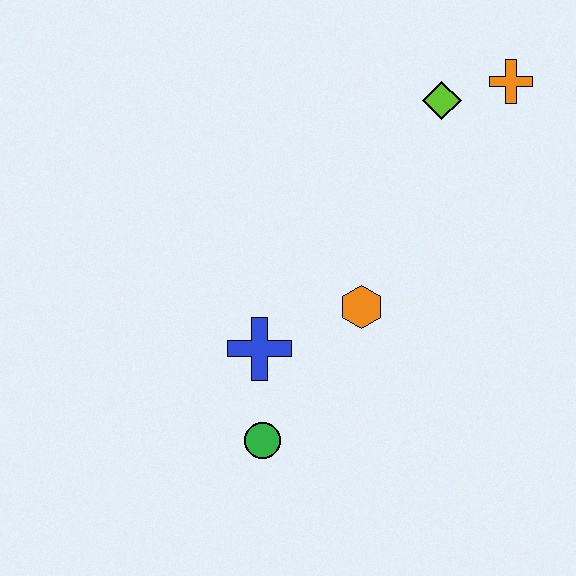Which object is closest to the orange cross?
The lime diamond is closest to the orange cross.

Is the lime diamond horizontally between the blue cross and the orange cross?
Yes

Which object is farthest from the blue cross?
The orange cross is farthest from the blue cross.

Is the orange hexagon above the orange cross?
No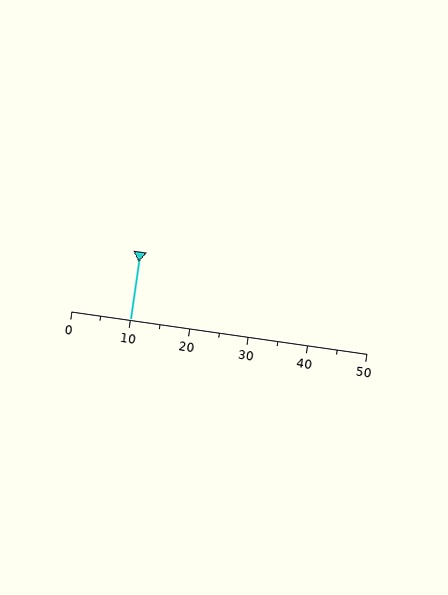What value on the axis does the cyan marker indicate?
The marker indicates approximately 10.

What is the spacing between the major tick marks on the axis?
The major ticks are spaced 10 apart.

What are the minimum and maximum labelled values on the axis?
The axis runs from 0 to 50.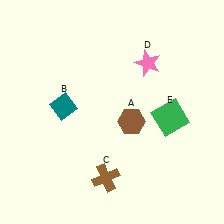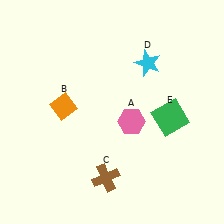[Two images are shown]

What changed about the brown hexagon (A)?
In Image 1, A is brown. In Image 2, it changed to pink.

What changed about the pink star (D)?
In Image 1, D is pink. In Image 2, it changed to cyan.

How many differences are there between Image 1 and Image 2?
There are 3 differences between the two images.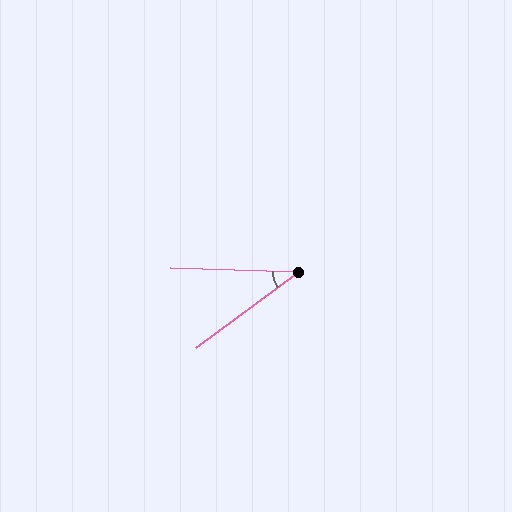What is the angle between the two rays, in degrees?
Approximately 38 degrees.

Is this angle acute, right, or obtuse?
It is acute.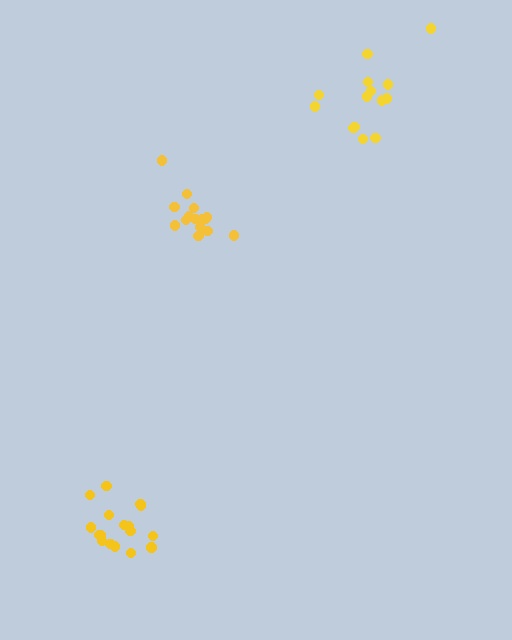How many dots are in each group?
Group 1: 14 dots, Group 2: 15 dots, Group 3: 17 dots (46 total).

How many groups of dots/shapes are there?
There are 3 groups.